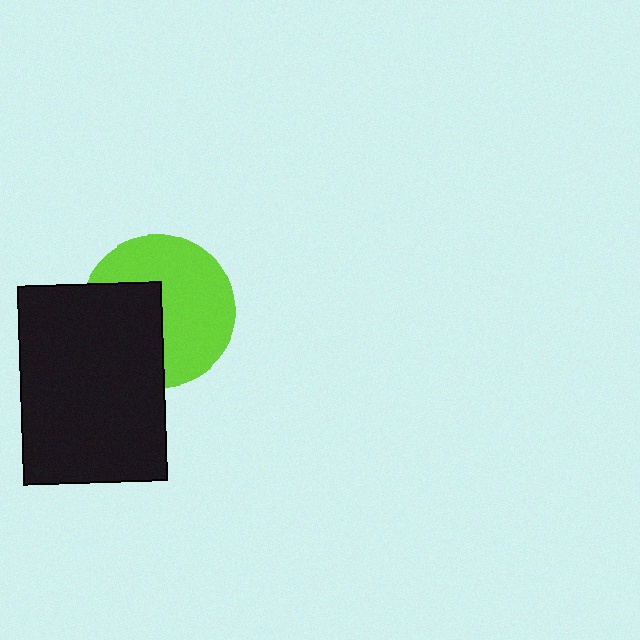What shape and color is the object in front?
The object in front is a black rectangle.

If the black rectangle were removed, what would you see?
You would see the complete lime circle.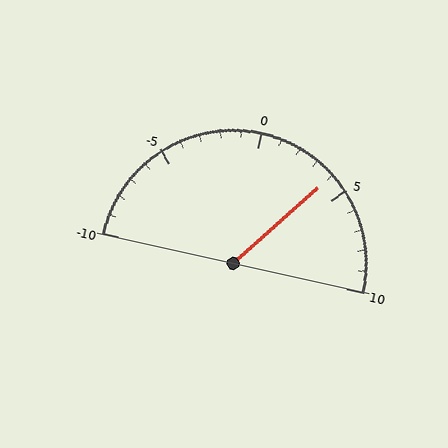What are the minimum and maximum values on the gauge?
The gauge ranges from -10 to 10.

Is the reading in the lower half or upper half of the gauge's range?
The reading is in the upper half of the range (-10 to 10).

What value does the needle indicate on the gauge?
The needle indicates approximately 4.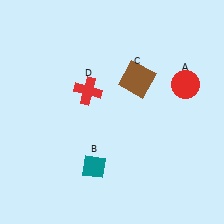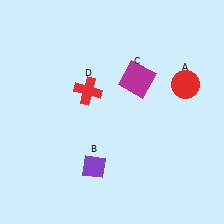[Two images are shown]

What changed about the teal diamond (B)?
In Image 1, B is teal. In Image 2, it changed to purple.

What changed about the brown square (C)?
In Image 1, C is brown. In Image 2, it changed to magenta.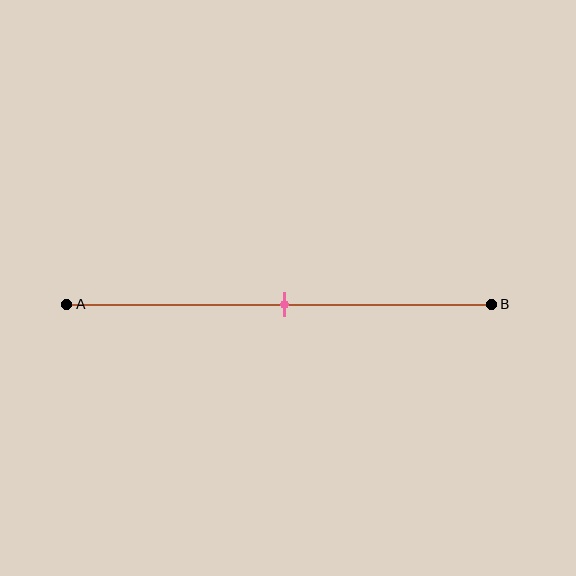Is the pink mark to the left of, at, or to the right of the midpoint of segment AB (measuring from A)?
The pink mark is approximately at the midpoint of segment AB.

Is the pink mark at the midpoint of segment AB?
Yes, the mark is approximately at the midpoint.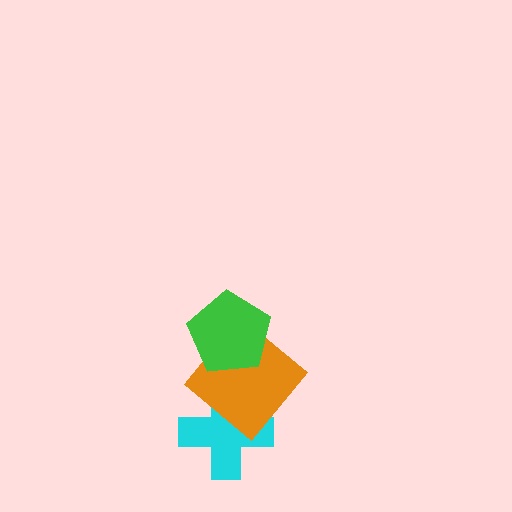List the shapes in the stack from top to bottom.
From top to bottom: the green pentagon, the orange diamond, the cyan cross.